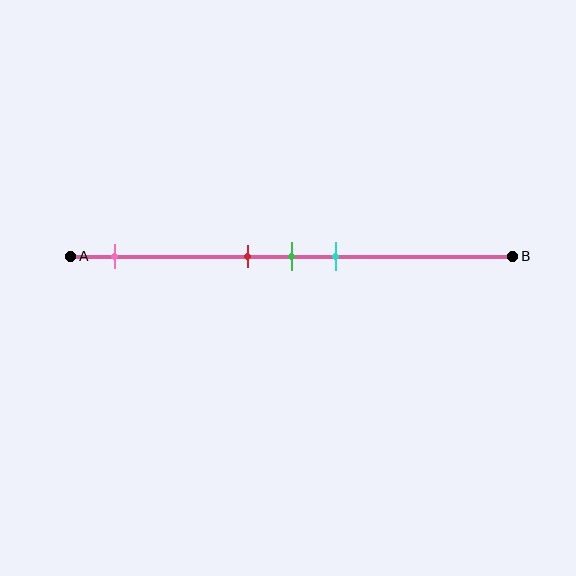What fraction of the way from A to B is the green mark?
The green mark is approximately 50% (0.5) of the way from A to B.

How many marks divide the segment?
There are 4 marks dividing the segment.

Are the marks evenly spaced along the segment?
No, the marks are not evenly spaced.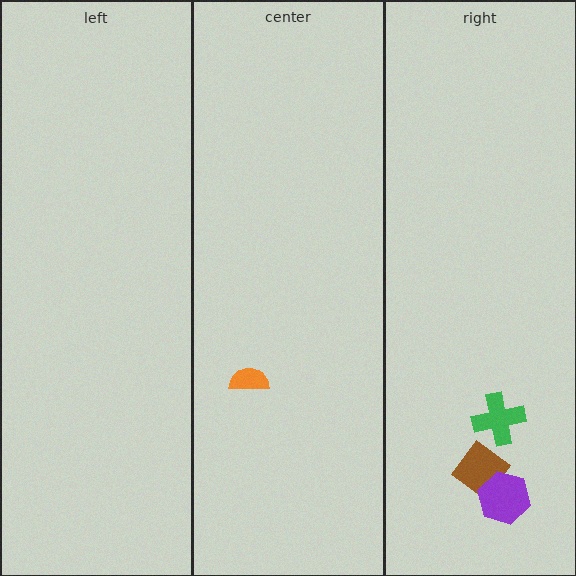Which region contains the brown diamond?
The right region.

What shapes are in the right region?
The brown diamond, the purple hexagon, the green cross.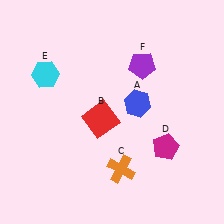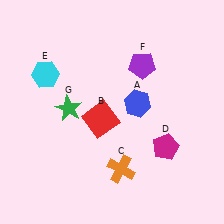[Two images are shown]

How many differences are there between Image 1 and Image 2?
There is 1 difference between the two images.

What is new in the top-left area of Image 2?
A green star (G) was added in the top-left area of Image 2.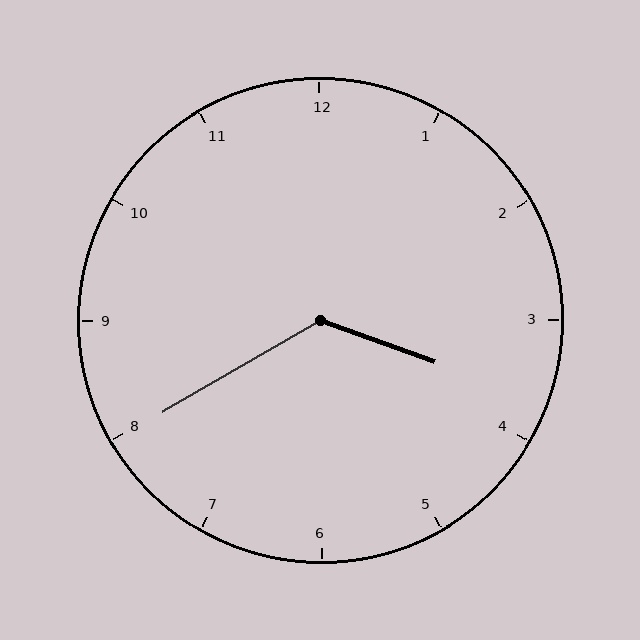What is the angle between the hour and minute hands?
Approximately 130 degrees.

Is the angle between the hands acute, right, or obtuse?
It is obtuse.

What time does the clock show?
3:40.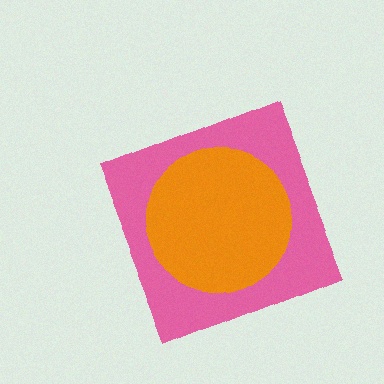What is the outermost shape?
The pink diamond.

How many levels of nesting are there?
2.